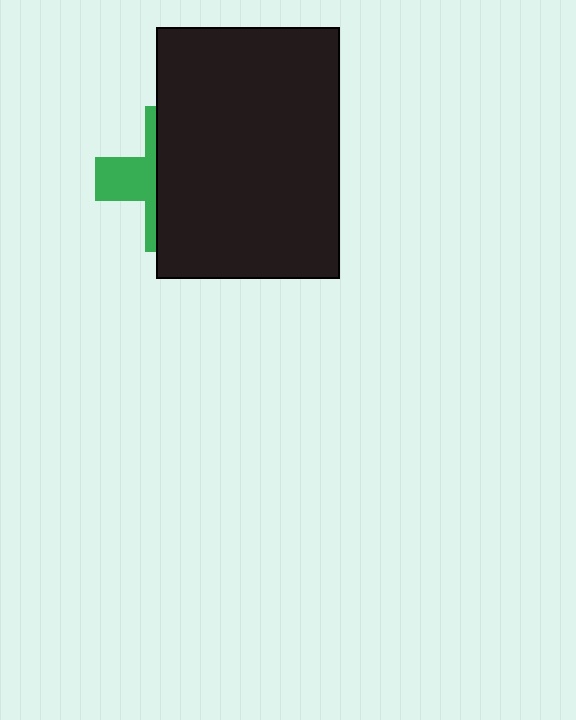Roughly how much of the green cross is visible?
A small part of it is visible (roughly 34%).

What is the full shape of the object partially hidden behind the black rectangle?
The partially hidden object is a green cross.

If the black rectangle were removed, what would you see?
You would see the complete green cross.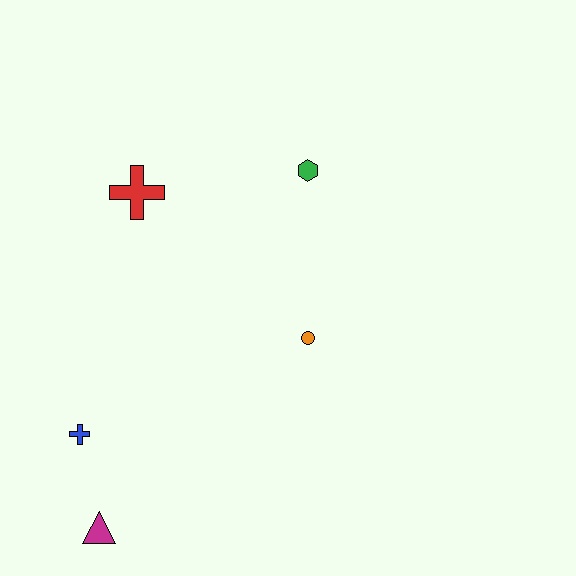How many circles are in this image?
There is 1 circle.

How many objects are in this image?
There are 5 objects.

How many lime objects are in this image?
There are no lime objects.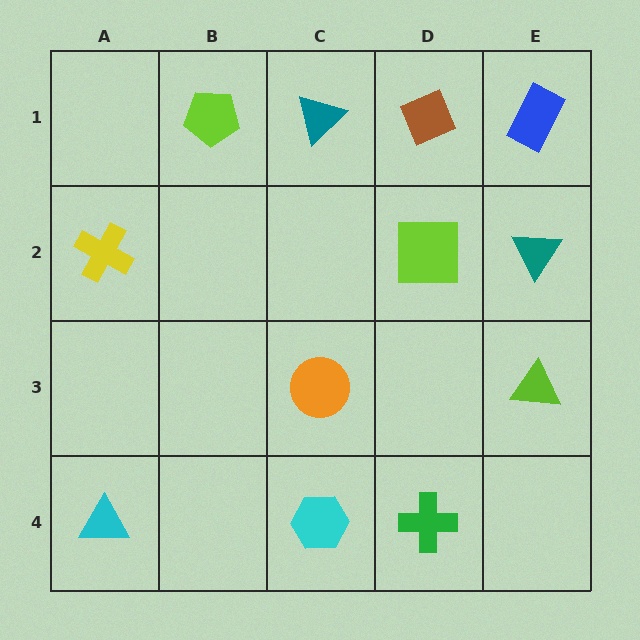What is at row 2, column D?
A lime square.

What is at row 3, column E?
A lime triangle.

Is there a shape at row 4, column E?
No, that cell is empty.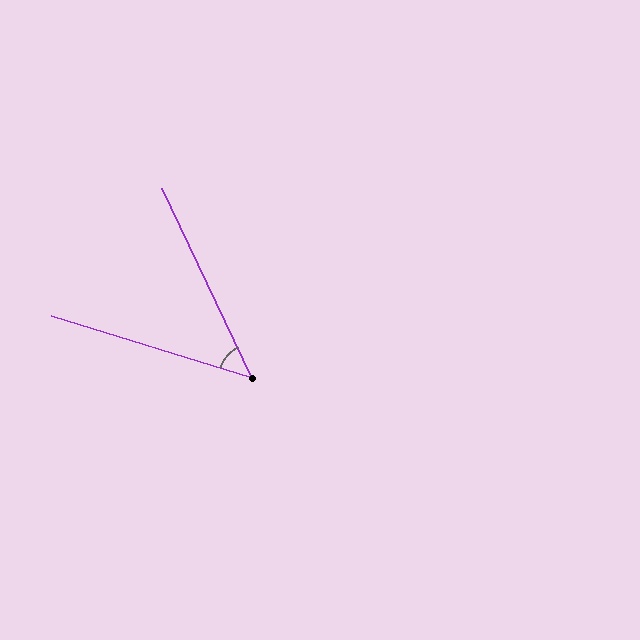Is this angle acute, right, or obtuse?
It is acute.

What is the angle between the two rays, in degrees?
Approximately 47 degrees.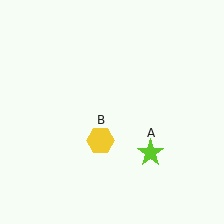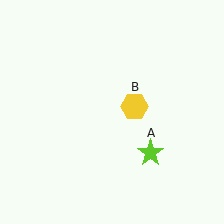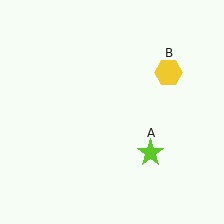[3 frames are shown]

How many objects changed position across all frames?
1 object changed position: yellow hexagon (object B).